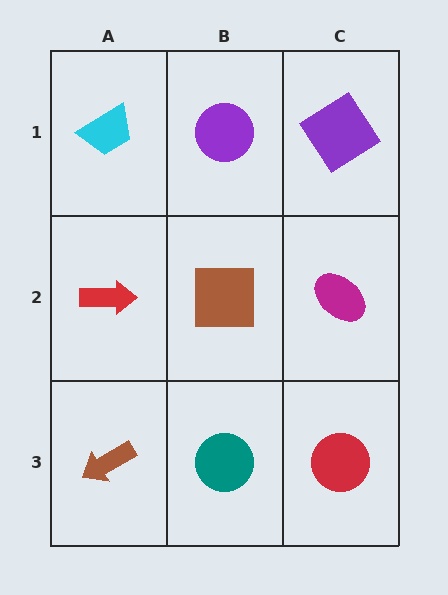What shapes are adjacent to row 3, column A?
A red arrow (row 2, column A), a teal circle (row 3, column B).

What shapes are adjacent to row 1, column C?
A magenta ellipse (row 2, column C), a purple circle (row 1, column B).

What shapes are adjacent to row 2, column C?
A purple diamond (row 1, column C), a red circle (row 3, column C), a brown square (row 2, column B).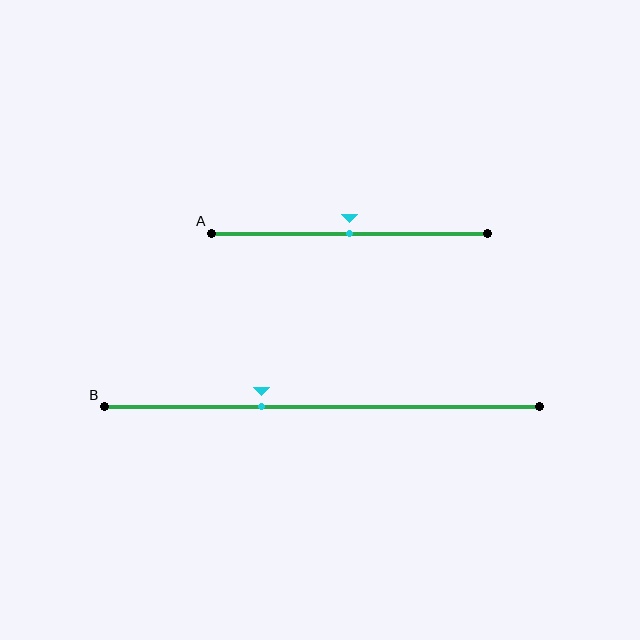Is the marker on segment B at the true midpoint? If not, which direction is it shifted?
No, the marker on segment B is shifted to the left by about 14% of the segment length.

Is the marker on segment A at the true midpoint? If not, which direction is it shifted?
Yes, the marker on segment A is at the true midpoint.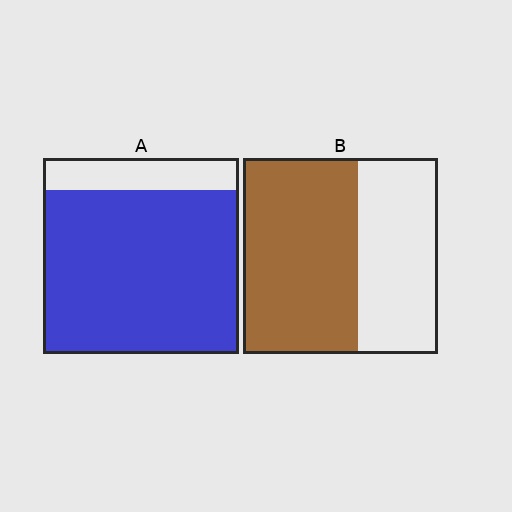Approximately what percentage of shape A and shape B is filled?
A is approximately 85% and B is approximately 60%.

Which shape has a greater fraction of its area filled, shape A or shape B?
Shape A.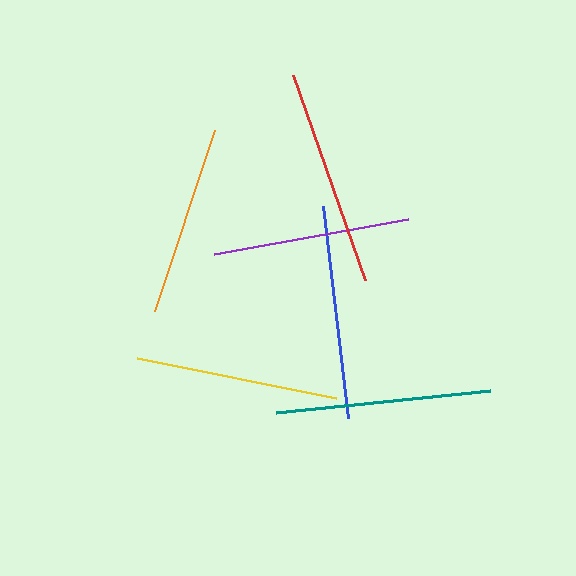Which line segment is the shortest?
The orange line is the shortest at approximately 190 pixels.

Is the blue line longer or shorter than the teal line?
The teal line is longer than the blue line.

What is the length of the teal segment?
The teal segment is approximately 215 pixels long.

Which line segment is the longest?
The red line is the longest at approximately 217 pixels.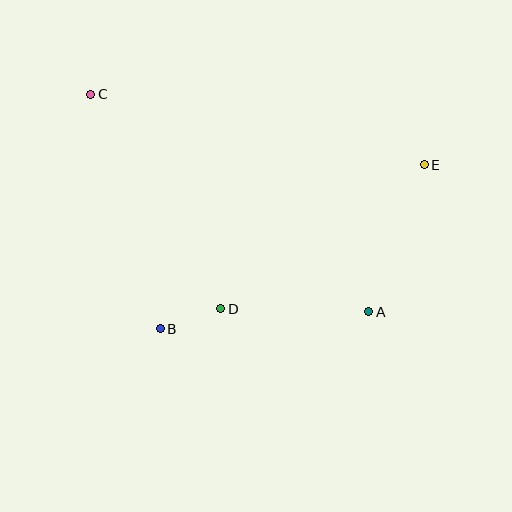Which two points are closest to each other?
Points B and D are closest to each other.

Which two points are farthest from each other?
Points A and C are farthest from each other.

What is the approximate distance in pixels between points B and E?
The distance between B and E is approximately 311 pixels.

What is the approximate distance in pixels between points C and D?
The distance between C and D is approximately 251 pixels.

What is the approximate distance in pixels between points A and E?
The distance between A and E is approximately 157 pixels.